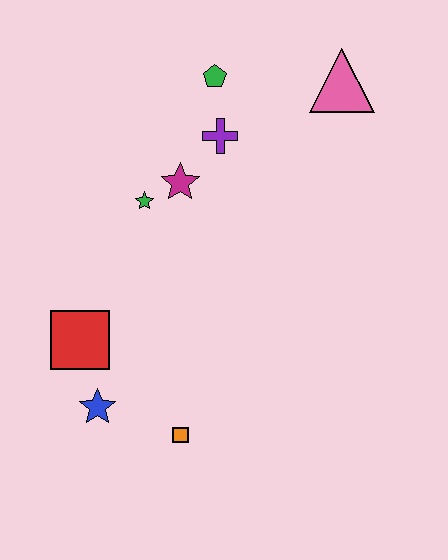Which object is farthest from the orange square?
The pink triangle is farthest from the orange square.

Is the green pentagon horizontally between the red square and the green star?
No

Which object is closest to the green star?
The magenta star is closest to the green star.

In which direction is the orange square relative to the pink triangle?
The orange square is below the pink triangle.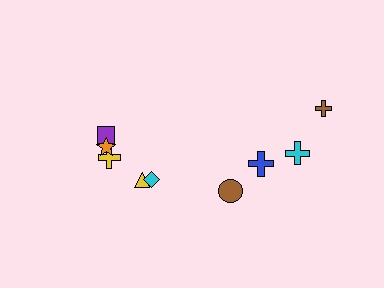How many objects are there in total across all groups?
There are 10 objects.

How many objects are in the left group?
There are 6 objects.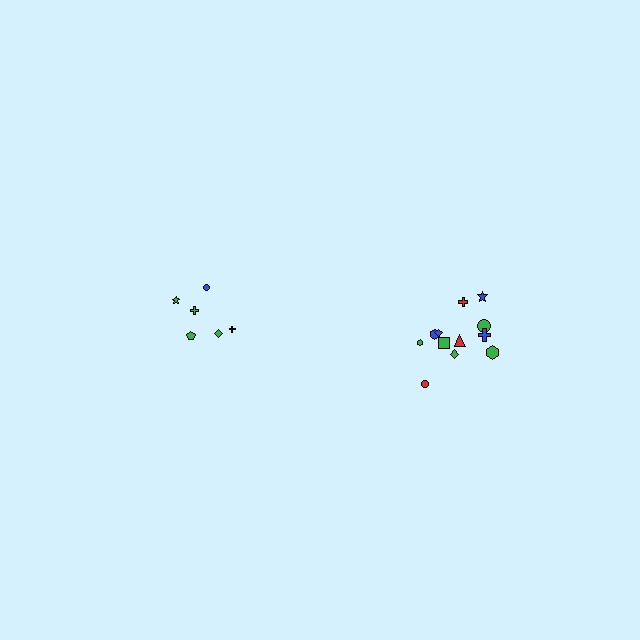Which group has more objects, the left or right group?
The right group.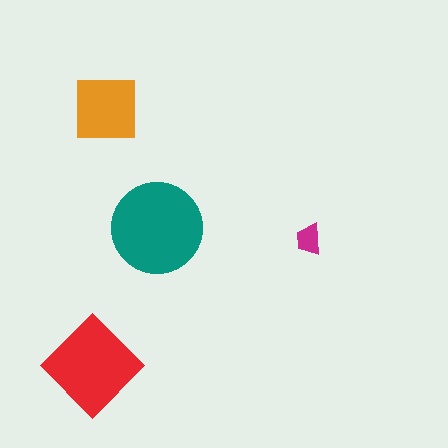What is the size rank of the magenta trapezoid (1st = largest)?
4th.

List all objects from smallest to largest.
The magenta trapezoid, the orange square, the red diamond, the teal circle.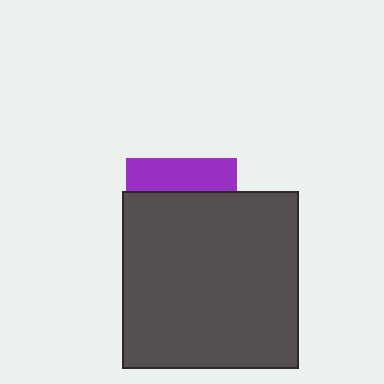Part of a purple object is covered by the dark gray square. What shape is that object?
It is a square.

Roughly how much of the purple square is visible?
A small part of it is visible (roughly 31%).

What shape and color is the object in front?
The object in front is a dark gray square.